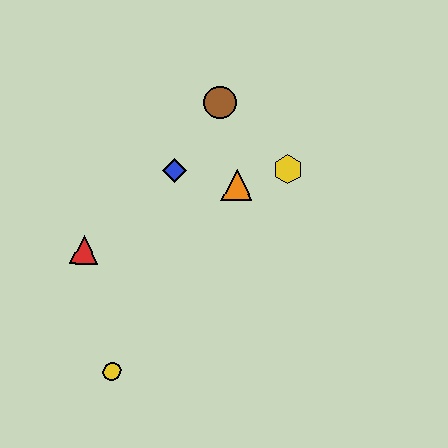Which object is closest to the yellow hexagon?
The orange triangle is closest to the yellow hexagon.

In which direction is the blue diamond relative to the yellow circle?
The blue diamond is above the yellow circle.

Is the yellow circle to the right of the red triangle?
Yes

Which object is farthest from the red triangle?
The yellow hexagon is farthest from the red triangle.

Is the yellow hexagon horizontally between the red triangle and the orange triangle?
No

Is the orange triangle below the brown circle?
Yes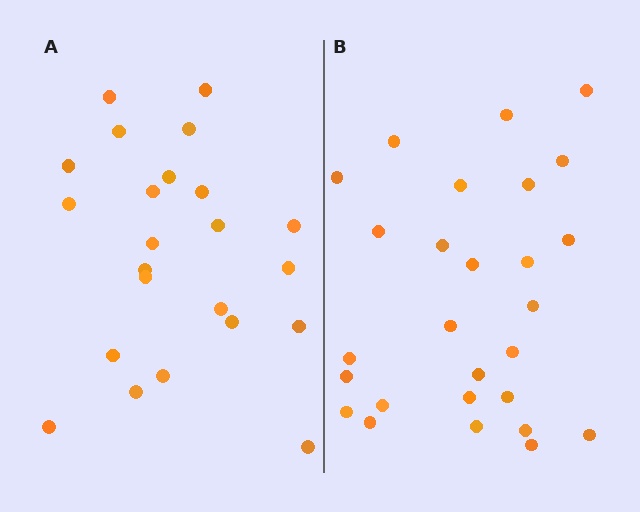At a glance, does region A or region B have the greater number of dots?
Region B (the right region) has more dots.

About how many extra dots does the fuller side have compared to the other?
Region B has about 4 more dots than region A.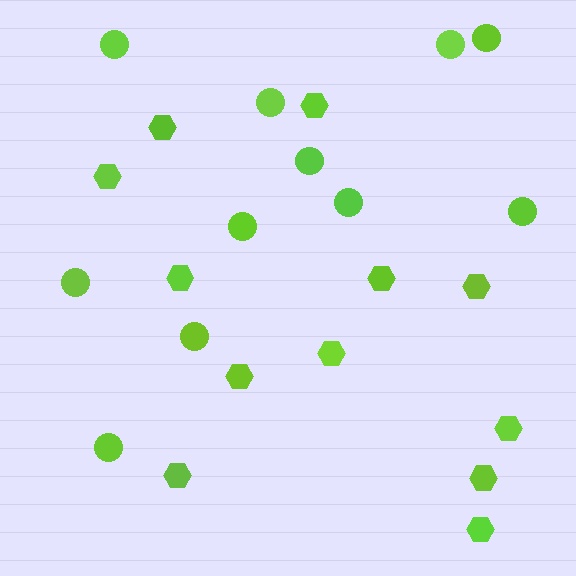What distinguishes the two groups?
There are 2 groups: one group of hexagons (12) and one group of circles (11).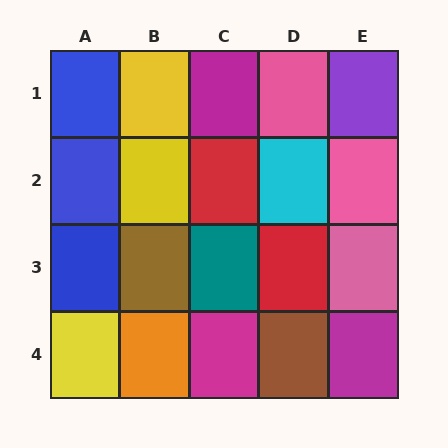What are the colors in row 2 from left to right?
Blue, yellow, red, cyan, pink.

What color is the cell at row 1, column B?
Yellow.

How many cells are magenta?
3 cells are magenta.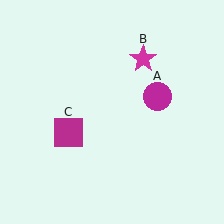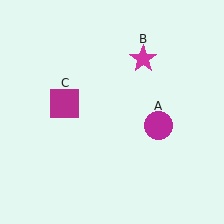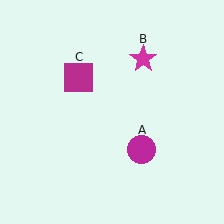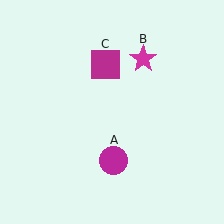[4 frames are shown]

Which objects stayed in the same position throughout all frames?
Magenta star (object B) remained stationary.